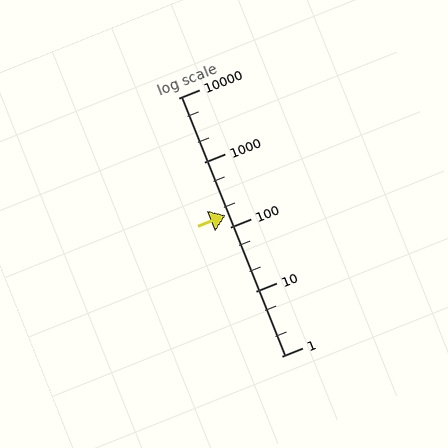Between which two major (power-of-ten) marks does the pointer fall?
The pointer is between 100 and 1000.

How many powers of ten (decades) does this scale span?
The scale spans 4 decades, from 1 to 10000.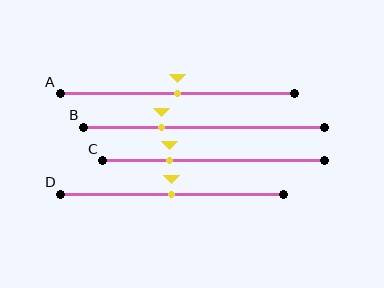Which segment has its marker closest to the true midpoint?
Segment A has its marker closest to the true midpoint.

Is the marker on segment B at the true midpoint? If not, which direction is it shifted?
No, the marker on segment B is shifted to the left by about 18% of the segment length.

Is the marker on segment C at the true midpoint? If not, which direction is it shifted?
No, the marker on segment C is shifted to the left by about 20% of the segment length.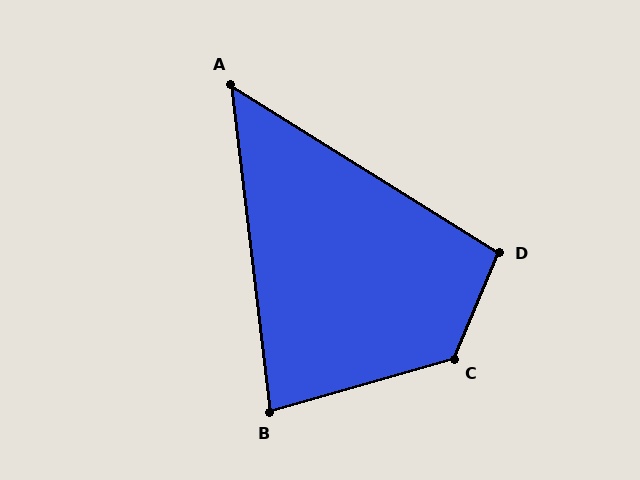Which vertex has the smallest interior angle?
A, at approximately 51 degrees.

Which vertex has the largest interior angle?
C, at approximately 129 degrees.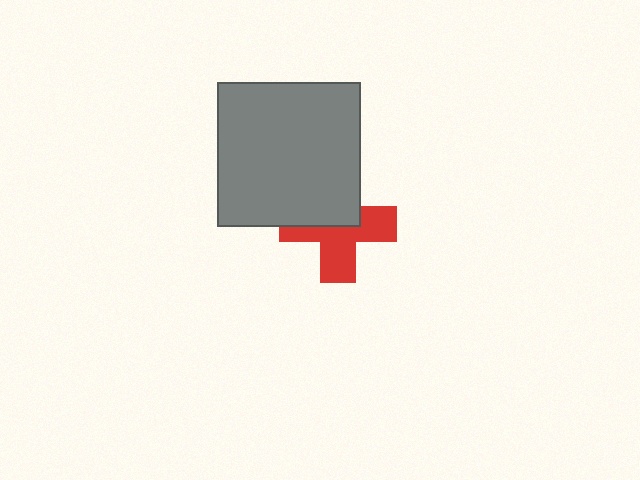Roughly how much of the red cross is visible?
About half of it is visible (roughly 55%).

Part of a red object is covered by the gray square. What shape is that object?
It is a cross.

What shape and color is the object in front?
The object in front is a gray square.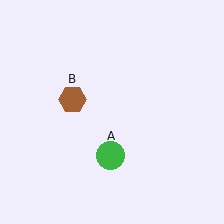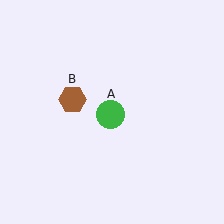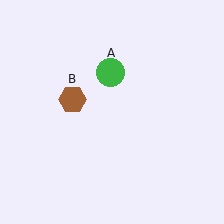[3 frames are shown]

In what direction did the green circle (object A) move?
The green circle (object A) moved up.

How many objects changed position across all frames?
1 object changed position: green circle (object A).